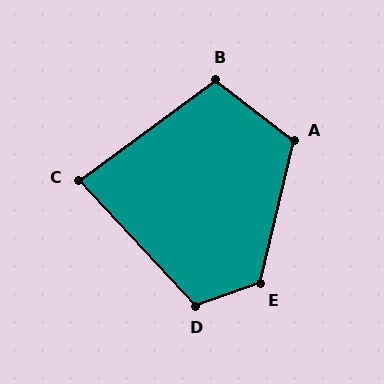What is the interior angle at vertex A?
Approximately 114 degrees (obtuse).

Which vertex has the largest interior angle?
E, at approximately 123 degrees.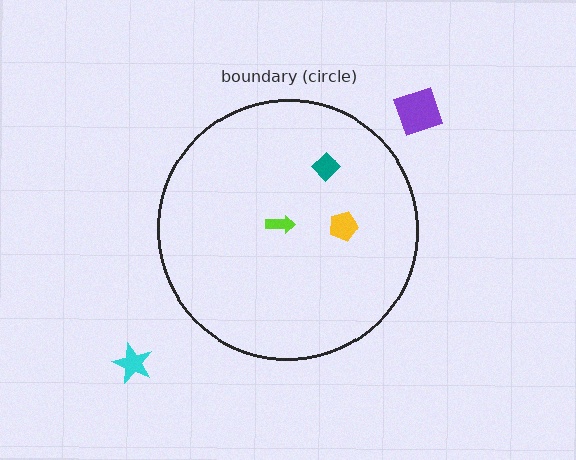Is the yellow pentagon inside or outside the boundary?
Inside.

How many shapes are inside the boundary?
3 inside, 2 outside.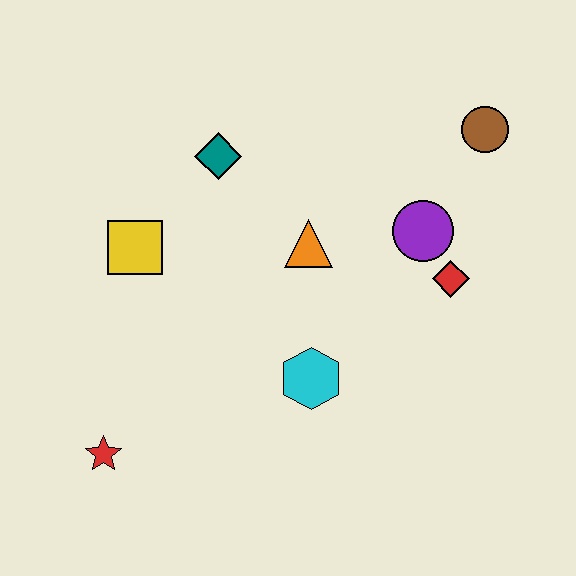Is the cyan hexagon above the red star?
Yes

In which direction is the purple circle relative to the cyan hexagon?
The purple circle is above the cyan hexagon.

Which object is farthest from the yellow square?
The brown circle is farthest from the yellow square.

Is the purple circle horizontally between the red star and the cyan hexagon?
No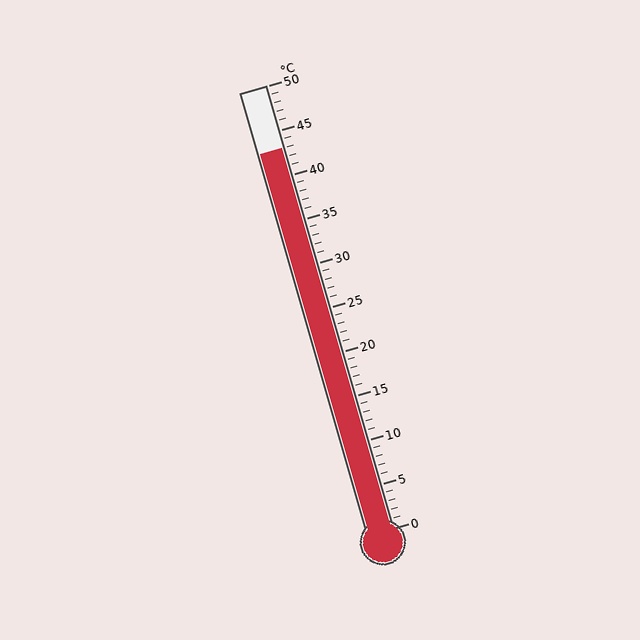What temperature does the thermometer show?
The thermometer shows approximately 43°C.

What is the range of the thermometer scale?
The thermometer scale ranges from 0°C to 50°C.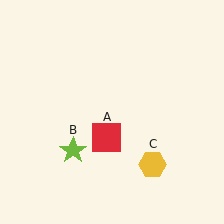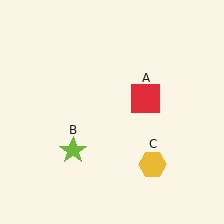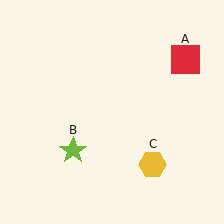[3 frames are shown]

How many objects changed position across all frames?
1 object changed position: red square (object A).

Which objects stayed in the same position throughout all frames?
Lime star (object B) and yellow hexagon (object C) remained stationary.